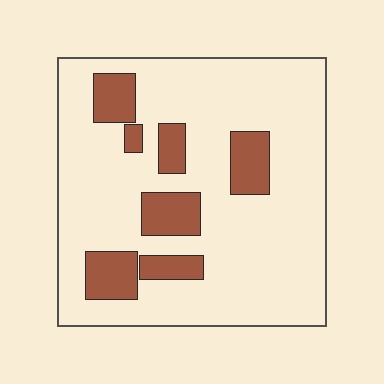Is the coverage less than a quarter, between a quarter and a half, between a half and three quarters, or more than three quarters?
Less than a quarter.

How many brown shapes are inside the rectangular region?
7.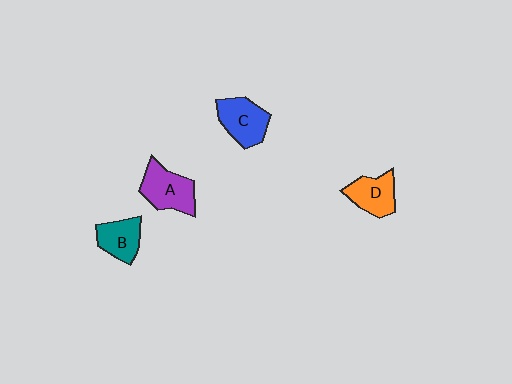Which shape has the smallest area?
Shape B (teal).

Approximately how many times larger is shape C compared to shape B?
Approximately 1.2 times.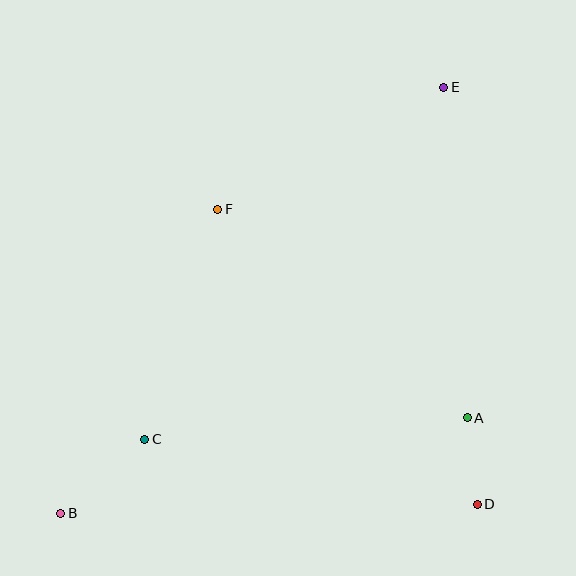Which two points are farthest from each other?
Points B and E are farthest from each other.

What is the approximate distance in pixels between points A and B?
The distance between A and B is approximately 417 pixels.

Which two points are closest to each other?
Points A and D are closest to each other.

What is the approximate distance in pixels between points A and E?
The distance between A and E is approximately 332 pixels.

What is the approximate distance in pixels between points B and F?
The distance between B and F is approximately 342 pixels.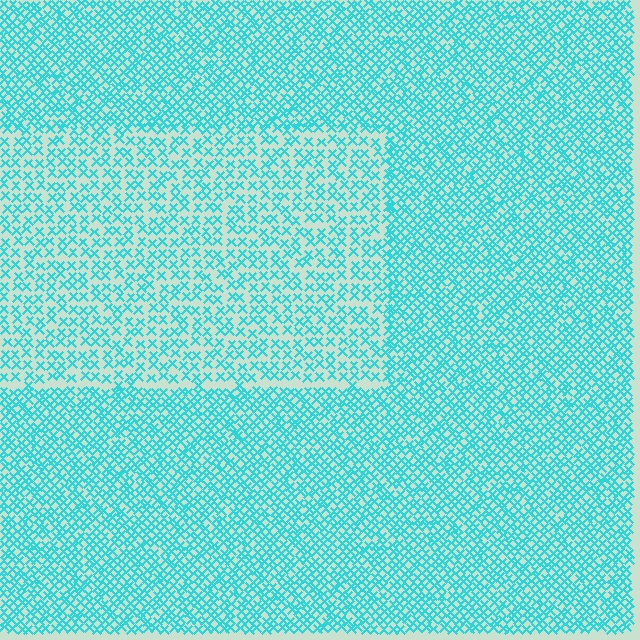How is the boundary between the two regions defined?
The boundary is defined by a change in element density (approximately 1.8x ratio). All elements are the same color, size, and shape.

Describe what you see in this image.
The image contains small cyan elements arranged at two different densities. A rectangle-shaped region is visible where the elements are less densely packed than the surrounding area.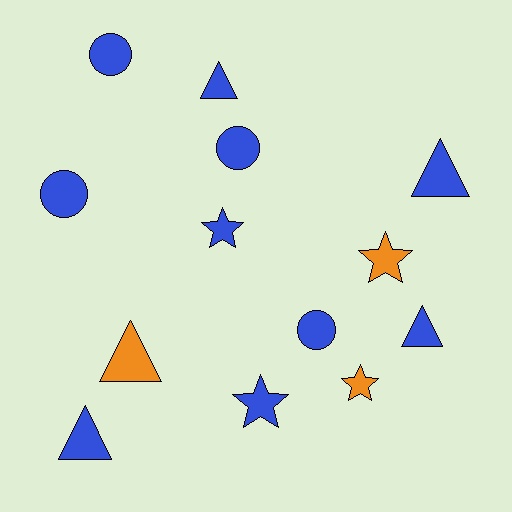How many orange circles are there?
There are no orange circles.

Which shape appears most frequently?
Triangle, with 5 objects.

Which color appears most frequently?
Blue, with 10 objects.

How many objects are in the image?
There are 13 objects.